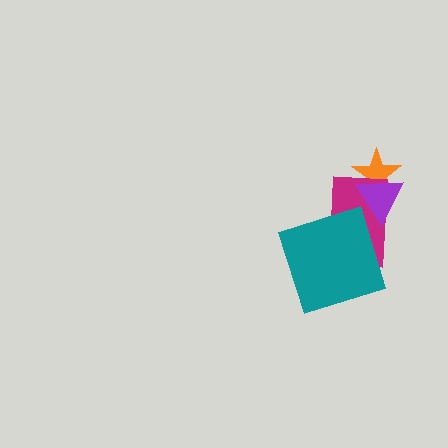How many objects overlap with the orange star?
2 objects overlap with the orange star.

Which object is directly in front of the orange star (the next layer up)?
The magenta rectangle is directly in front of the orange star.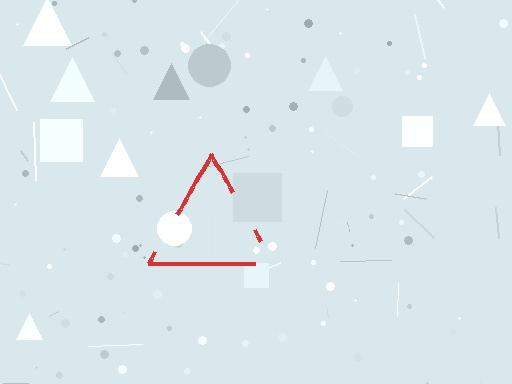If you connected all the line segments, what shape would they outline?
They would outline a triangle.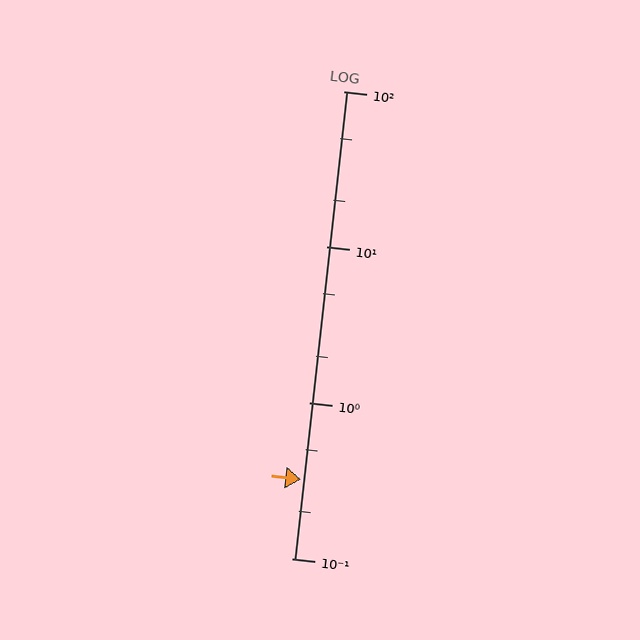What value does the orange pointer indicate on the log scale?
The pointer indicates approximately 0.32.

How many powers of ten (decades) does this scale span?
The scale spans 3 decades, from 0.1 to 100.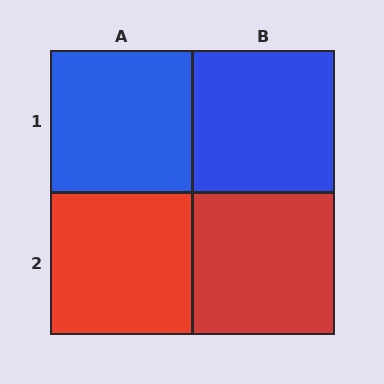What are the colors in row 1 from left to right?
Blue, blue.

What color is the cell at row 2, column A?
Red.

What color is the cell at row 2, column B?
Red.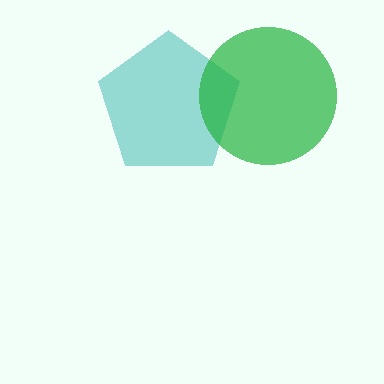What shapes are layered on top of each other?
The layered shapes are: a teal pentagon, a green circle.